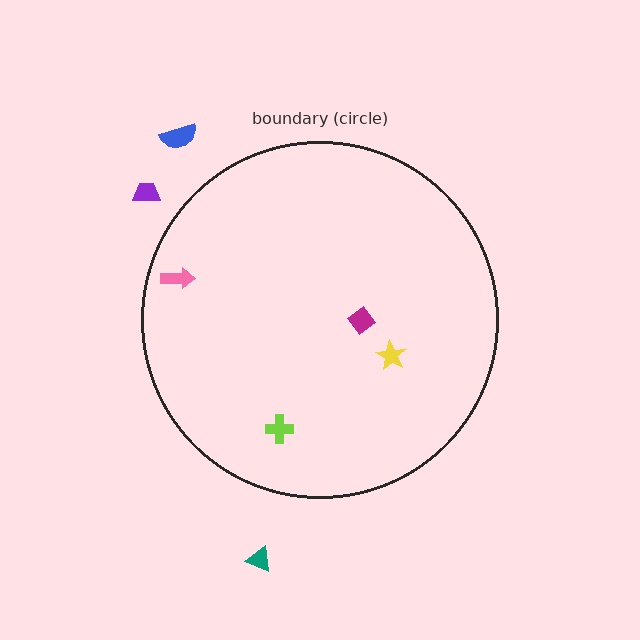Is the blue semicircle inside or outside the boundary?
Outside.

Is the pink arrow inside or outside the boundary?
Inside.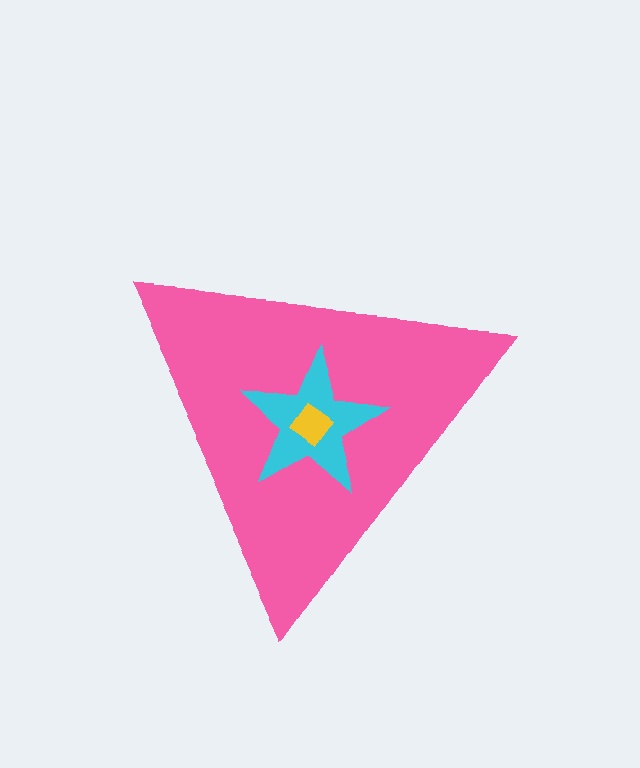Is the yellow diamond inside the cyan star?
Yes.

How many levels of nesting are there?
3.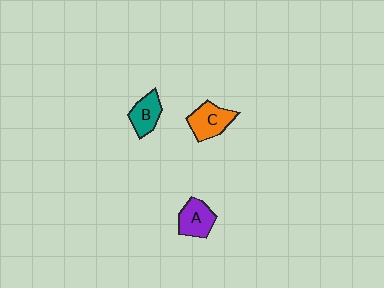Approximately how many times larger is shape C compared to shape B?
Approximately 1.2 times.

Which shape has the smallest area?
Shape B (teal).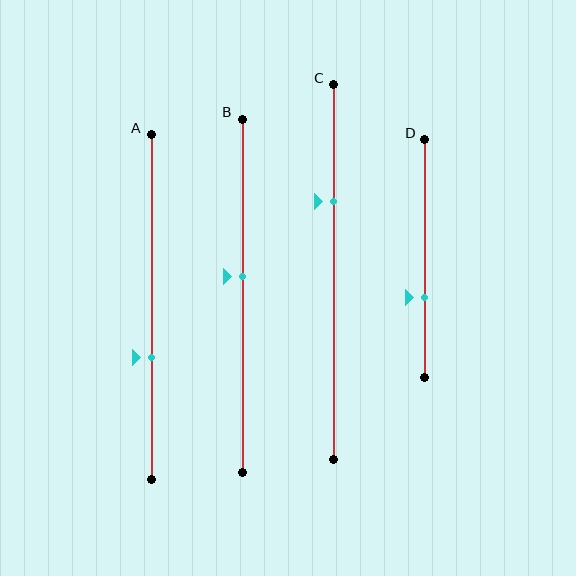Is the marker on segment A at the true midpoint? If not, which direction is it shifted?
No, the marker on segment A is shifted downward by about 15% of the segment length.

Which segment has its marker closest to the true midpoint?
Segment B has its marker closest to the true midpoint.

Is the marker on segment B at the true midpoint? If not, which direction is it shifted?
No, the marker on segment B is shifted upward by about 5% of the segment length.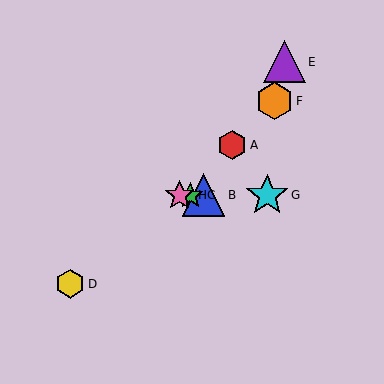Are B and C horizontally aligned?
Yes, both are at y≈195.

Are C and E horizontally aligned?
No, C is at y≈195 and E is at y≈62.